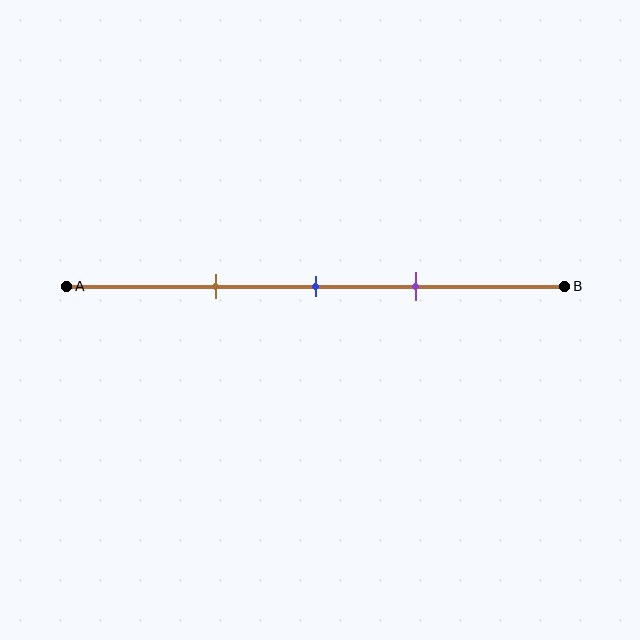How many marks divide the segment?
There are 3 marks dividing the segment.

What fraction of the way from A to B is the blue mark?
The blue mark is approximately 50% (0.5) of the way from A to B.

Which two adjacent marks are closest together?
The blue and purple marks are the closest adjacent pair.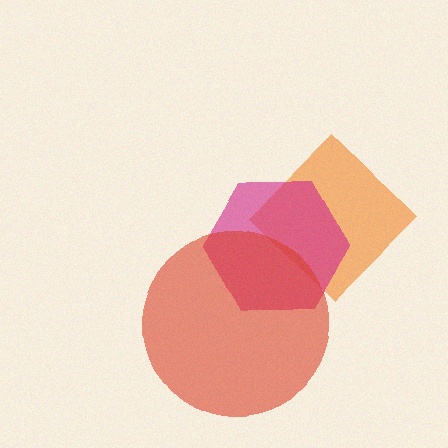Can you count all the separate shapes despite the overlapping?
Yes, there are 3 separate shapes.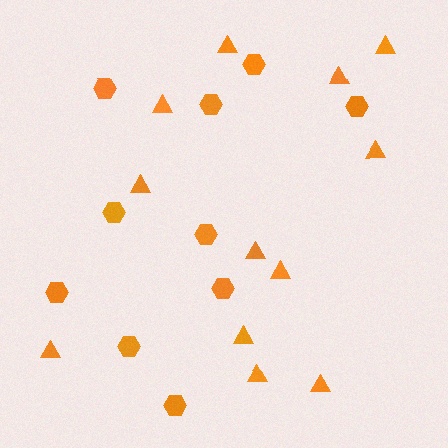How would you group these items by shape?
There are 2 groups: one group of hexagons (10) and one group of triangles (12).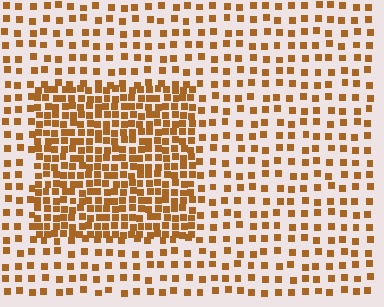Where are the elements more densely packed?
The elements are more densely packed inside the rectangle boundary.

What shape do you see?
I see a rectangle.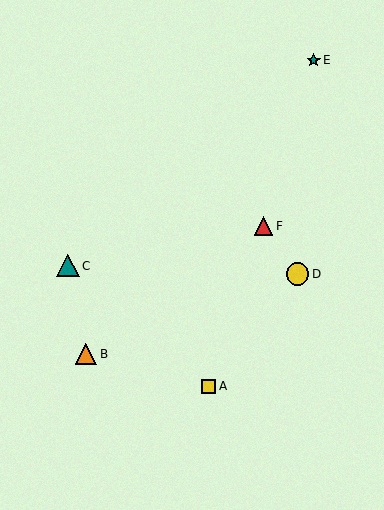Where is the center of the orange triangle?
The center of the orange triangle is at (86, 354).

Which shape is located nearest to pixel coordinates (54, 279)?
The teal triangle (labeled C) at (68, 266) is nearest to that location.